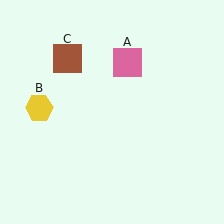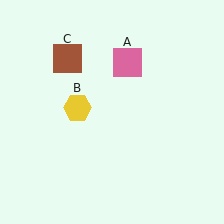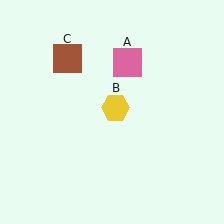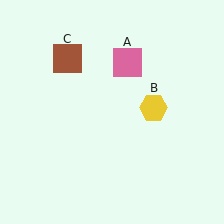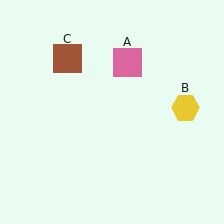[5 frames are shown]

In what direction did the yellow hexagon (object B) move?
The yellow hexagon (object B) moved right.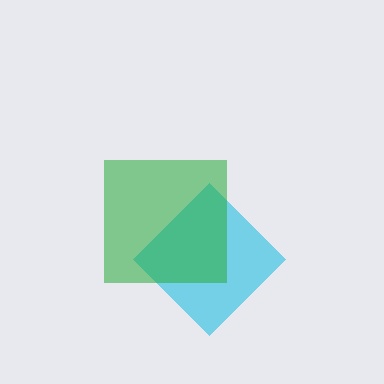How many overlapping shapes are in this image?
There are 2 overlapping shapes in the image.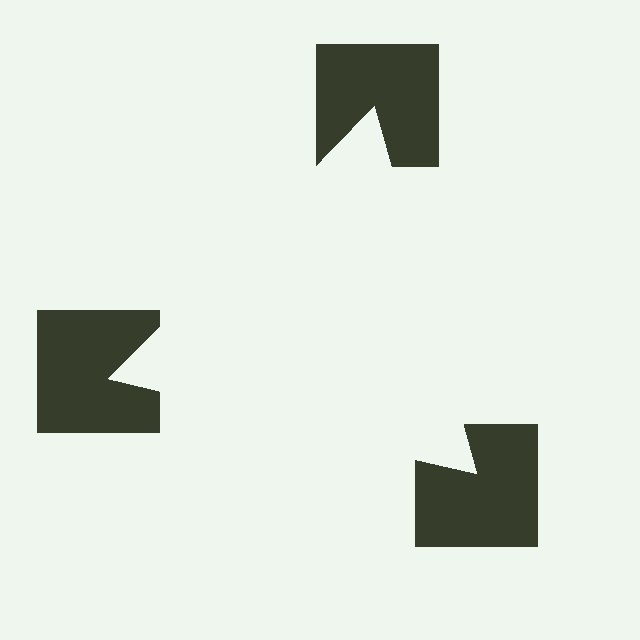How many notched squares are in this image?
There are 3 — one at each vertex of the illusory triangle.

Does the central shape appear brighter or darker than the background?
It typically appears slightly brighter than the background, even though no actual brightness change is drawn.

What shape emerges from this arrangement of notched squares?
An illusory triangle — its edges are inferred from the aligned wedge cuts in the notched squares, not physically drawn.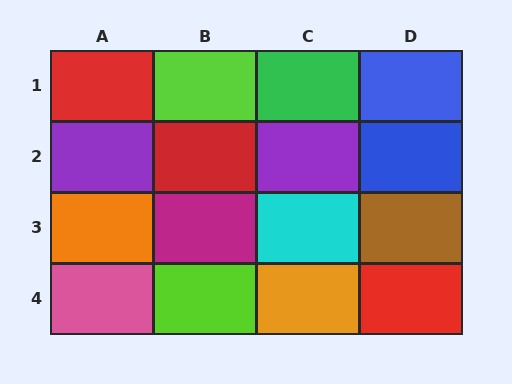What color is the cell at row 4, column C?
Orange.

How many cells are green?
1 cell is green.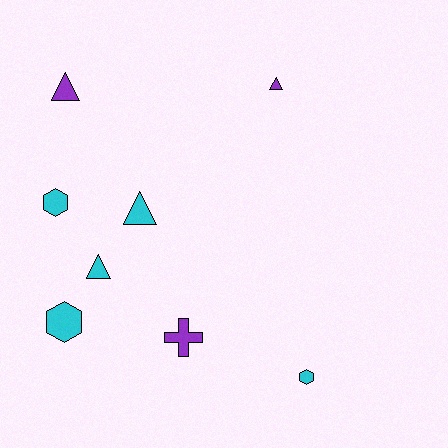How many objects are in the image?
There are 8 objects.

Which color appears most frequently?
Cyan, with 5 objects.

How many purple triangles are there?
There are 2 purple triangles.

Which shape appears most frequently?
Triangle, with 4 objects.